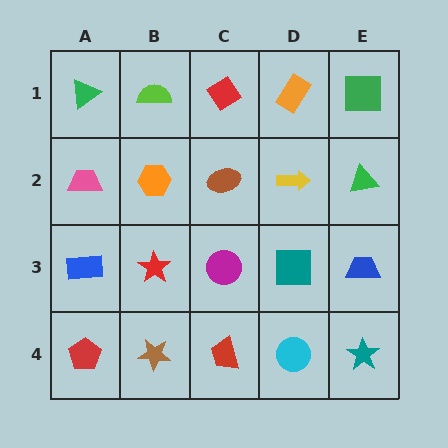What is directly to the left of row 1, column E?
An orange rectangle.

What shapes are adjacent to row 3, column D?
A yellow arrow (row 2, column D), a cyan circle (row 4, column D), a magenta circle (row 3, column C), a blue trapezoid (row 3, column E).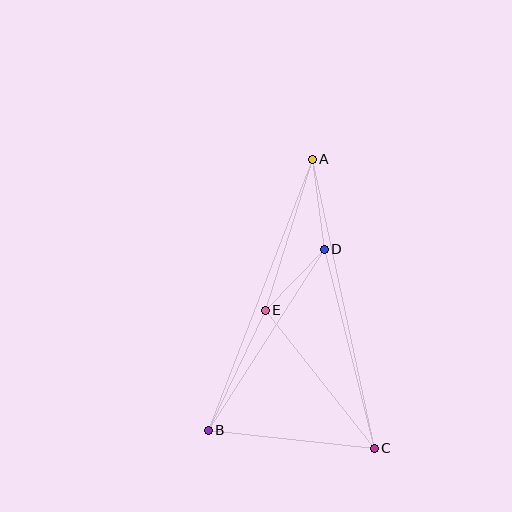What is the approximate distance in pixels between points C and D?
The distance between C and D is approximately 205 pixels.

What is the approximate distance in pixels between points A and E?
The distance between A and E is approximately 158 pixels.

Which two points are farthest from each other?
Points A and C are farthest from each other.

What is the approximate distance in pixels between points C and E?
The distance between C and E is approximately 176 pixels.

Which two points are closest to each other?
Points D and E are closest to each other.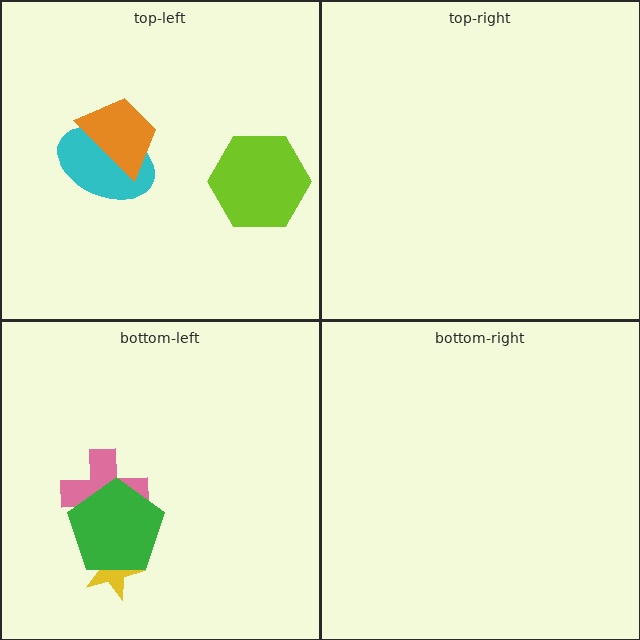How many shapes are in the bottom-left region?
3.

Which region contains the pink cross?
The bottom-left region.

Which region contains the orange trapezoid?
The top-left region.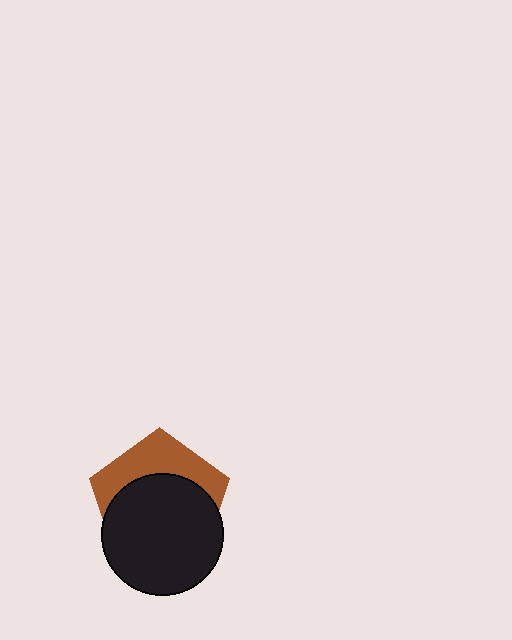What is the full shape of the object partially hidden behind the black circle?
The partially hidden object is a brown pentagon.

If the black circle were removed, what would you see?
You would see the complete brown pentagon.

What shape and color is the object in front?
The object in front is a black circle.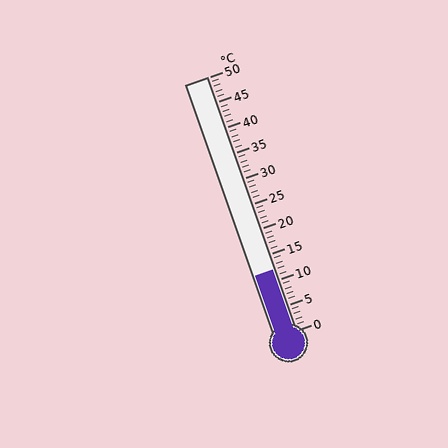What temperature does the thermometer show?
The thermometer shows approximately 12°C.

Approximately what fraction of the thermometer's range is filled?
The thermometer is filled to approximately 25% of its range.